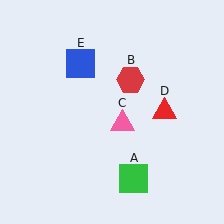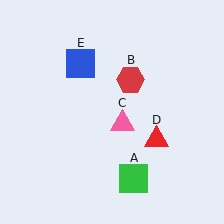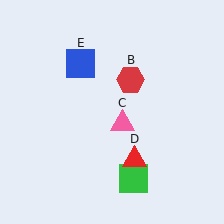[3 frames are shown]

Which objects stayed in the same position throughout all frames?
Green square (object A) and red hexagon (object B) and pink triangle (object C) and blue square (object E) remained stationary.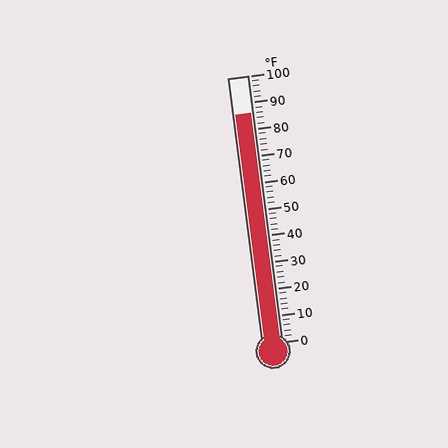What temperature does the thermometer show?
The thermometer shows approximately 86°F.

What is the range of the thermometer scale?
The thermometer scale ranges from 0°F to 100°F.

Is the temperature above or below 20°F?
The temperature is above 20°F.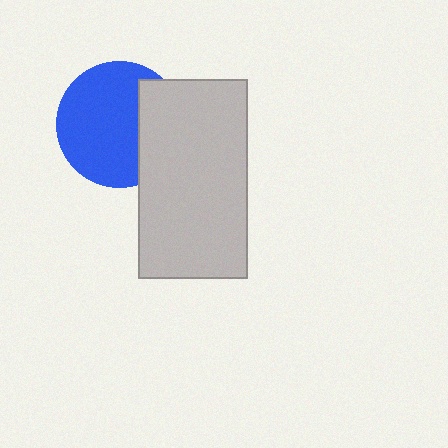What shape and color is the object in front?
The object in front is a light gray rectangle.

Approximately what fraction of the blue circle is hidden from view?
Roughly 30% of the blue circle is hidden behind the light gray rectangle.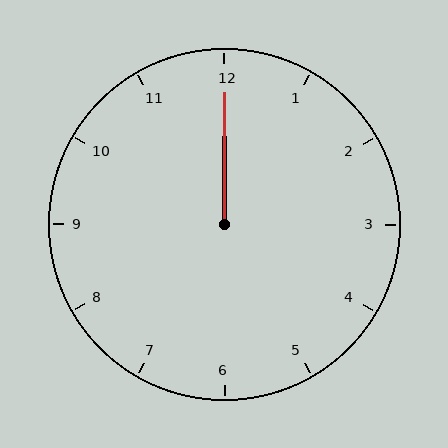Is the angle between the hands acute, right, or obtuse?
It is acute.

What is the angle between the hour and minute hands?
Approximately 0 degrees.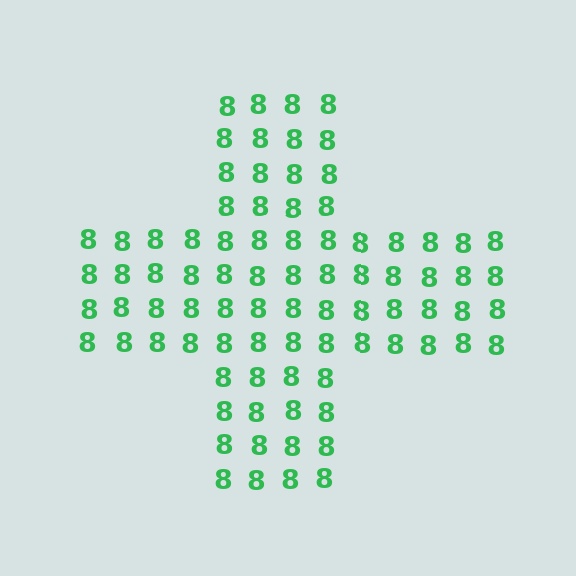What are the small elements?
The small elements are digit 8's.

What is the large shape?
The large shape is a cross.